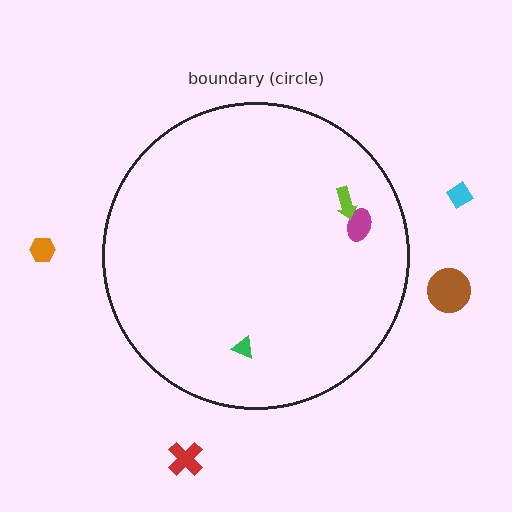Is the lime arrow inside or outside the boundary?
Inside.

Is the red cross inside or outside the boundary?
Outside.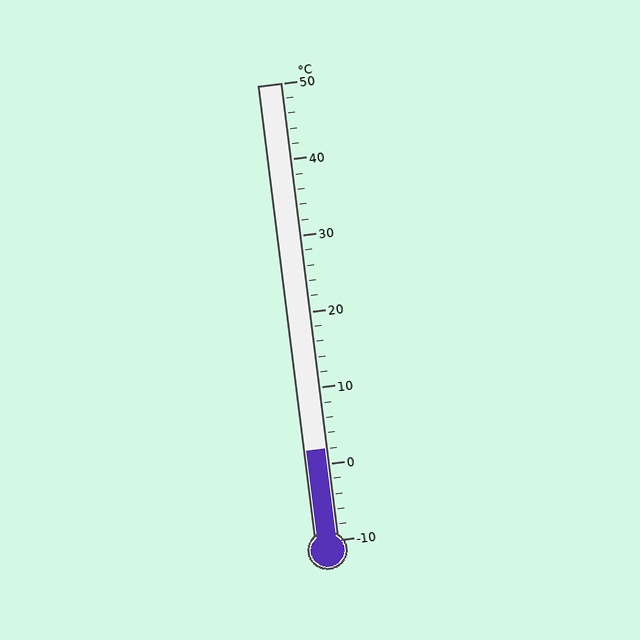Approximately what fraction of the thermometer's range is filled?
The thermometer is filled to approximately 20% of its range.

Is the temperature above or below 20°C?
The temperature is below 20°C.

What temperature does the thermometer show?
The thermometer shows approximately 2°C.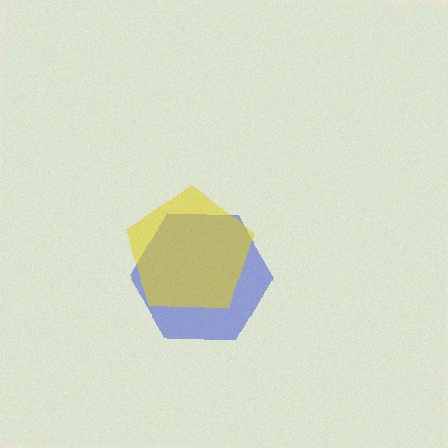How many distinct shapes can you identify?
There are 2 distinct shapes: a blue hexagon, a yellow pentagon.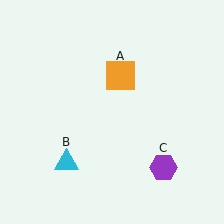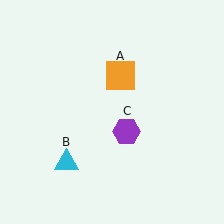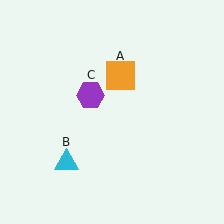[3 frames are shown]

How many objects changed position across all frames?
1 object changed position: purple hexagon (object C).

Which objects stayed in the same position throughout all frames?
Orange square (object A) and cyan triangle (object B) remained stationary.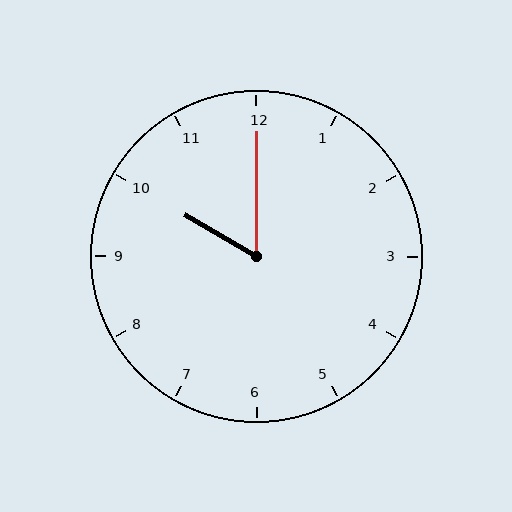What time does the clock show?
10:00.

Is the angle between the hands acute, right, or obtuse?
It is acute.